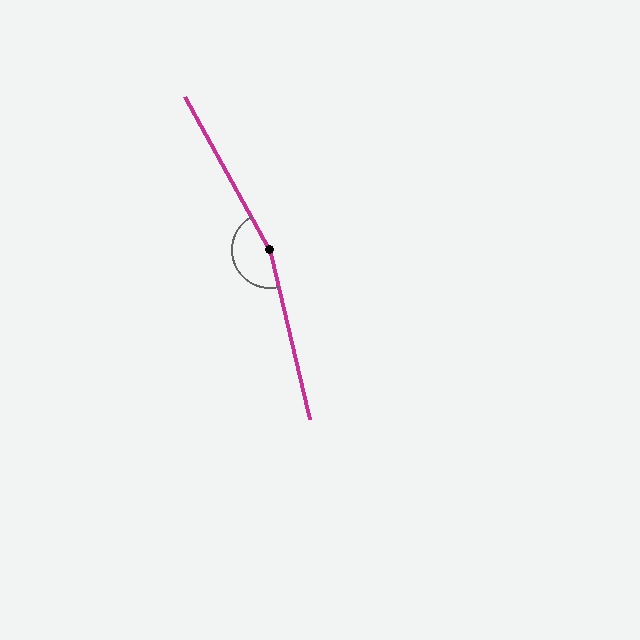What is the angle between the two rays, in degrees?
Approximately 164 degrees.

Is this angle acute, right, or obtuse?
It is obtuse.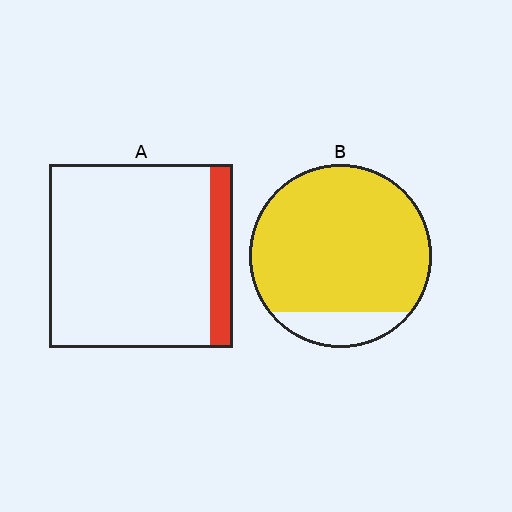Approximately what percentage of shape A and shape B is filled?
A is approximately 10% and B is approximately 85%.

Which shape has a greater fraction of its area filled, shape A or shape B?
Shape B.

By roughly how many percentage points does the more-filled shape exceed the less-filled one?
By roughly 75 percentage points (B over A).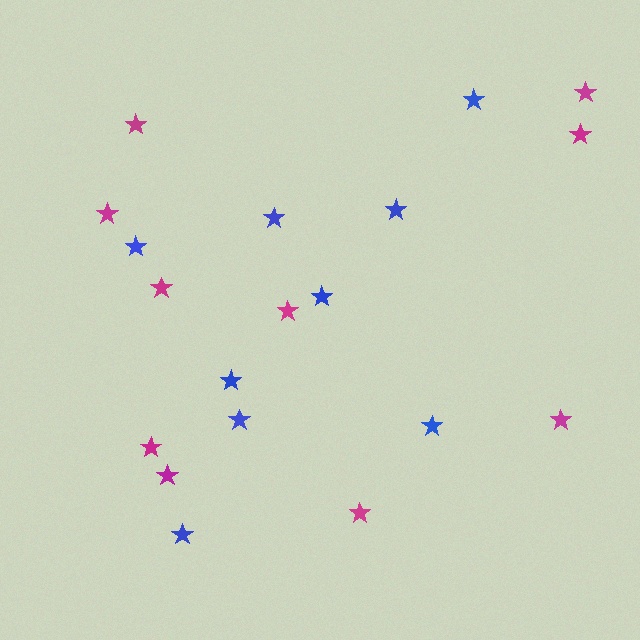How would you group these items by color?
There are 2 groups: one group of blue stars (9) and one group of magenta stars (10).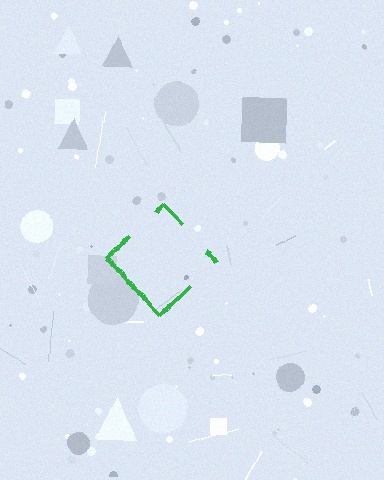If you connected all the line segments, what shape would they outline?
They would outline a diamond.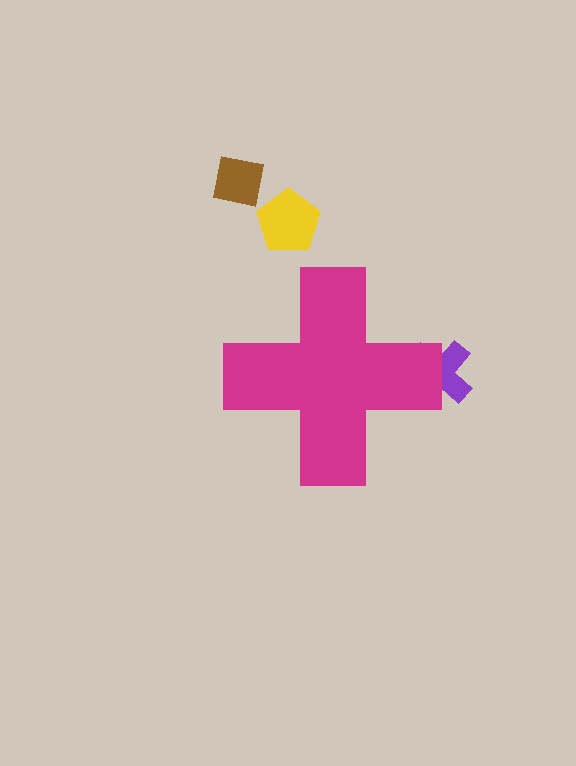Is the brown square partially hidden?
No, the brown square is fully visible.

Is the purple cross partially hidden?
Yes, the purple cross is partially hidden behind the magenta cross.